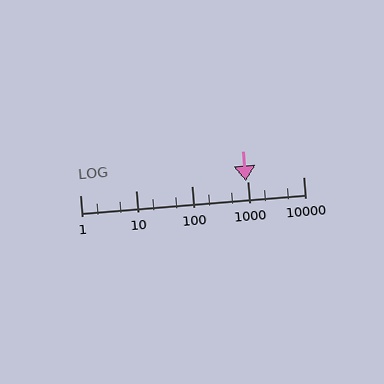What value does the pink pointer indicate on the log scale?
The pointer indicates approximately 940.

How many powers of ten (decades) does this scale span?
The scale spans 4 decades, from 1 to 10000.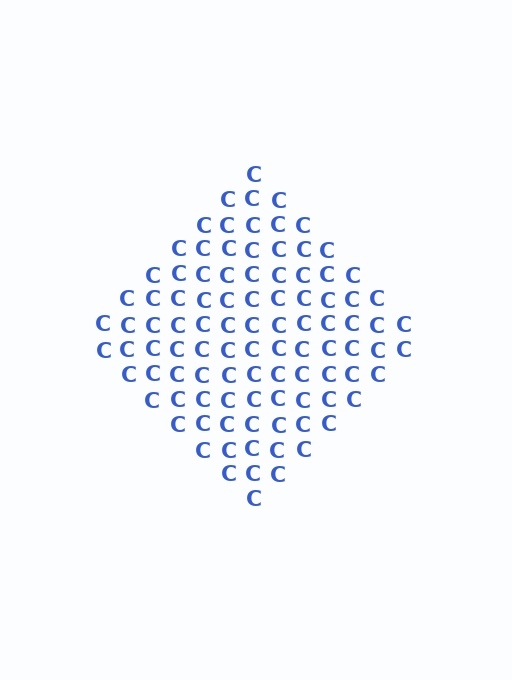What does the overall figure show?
The overall figure shows a diamond.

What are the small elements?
The small elements are letter C's.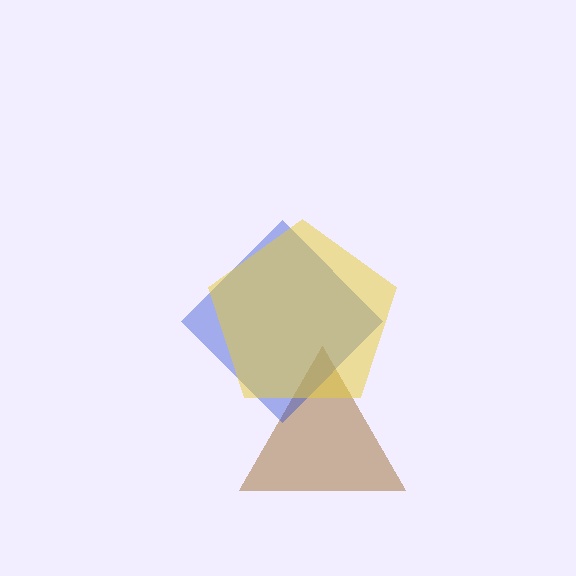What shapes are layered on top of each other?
The layered shapes are: a brown triangle, a blue diamond, a yellow pentagon.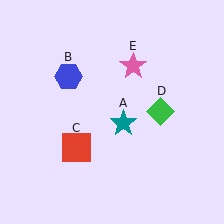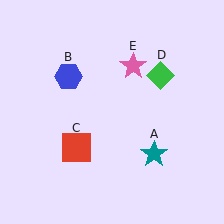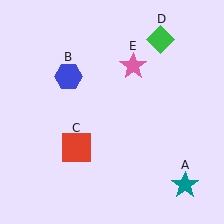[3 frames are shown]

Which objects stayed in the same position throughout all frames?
Blue hexagon (object B) and red square (object C) and pink star (object E) remained stationary.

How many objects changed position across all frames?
2 objects changed position: teal star (object A), green diamond (object D).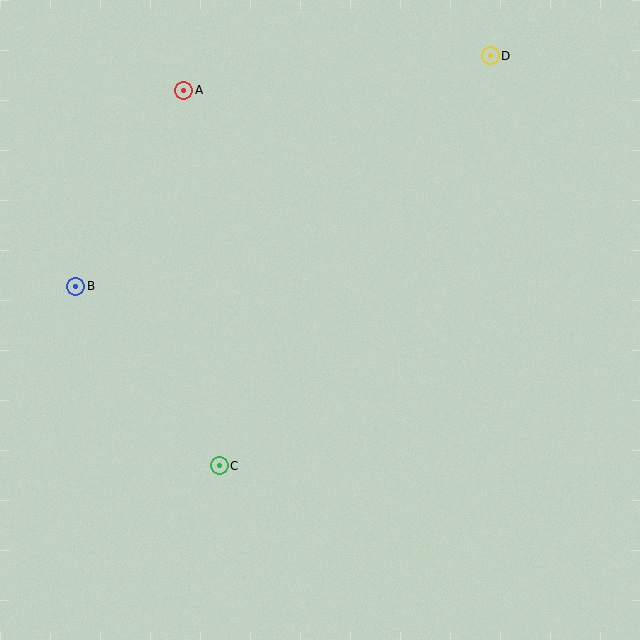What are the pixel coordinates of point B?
Point B is at (76, 286).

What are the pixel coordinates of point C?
Point C is at (219, 466).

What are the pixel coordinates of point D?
Point D is at (490, 56).